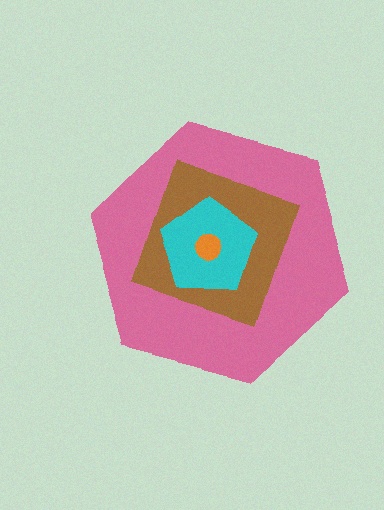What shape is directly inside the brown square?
The cyan pentagon.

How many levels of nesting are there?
4.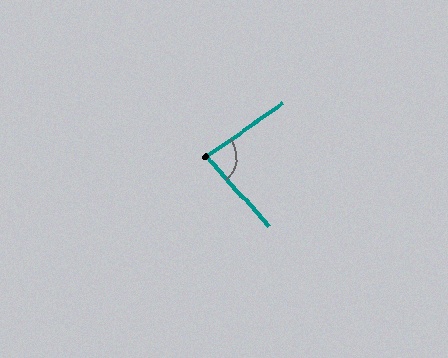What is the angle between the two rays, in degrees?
Approximately 83 degrees.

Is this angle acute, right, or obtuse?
It is acute.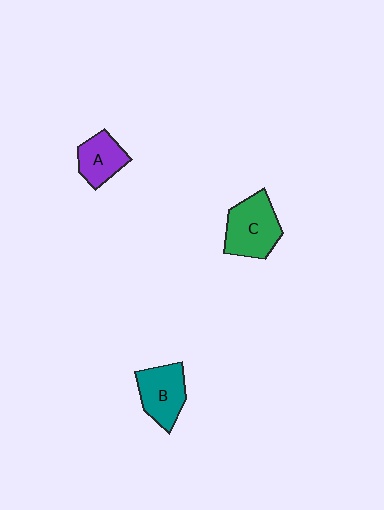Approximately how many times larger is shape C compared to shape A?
Approximately 1.5 times.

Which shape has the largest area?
Shape C (green).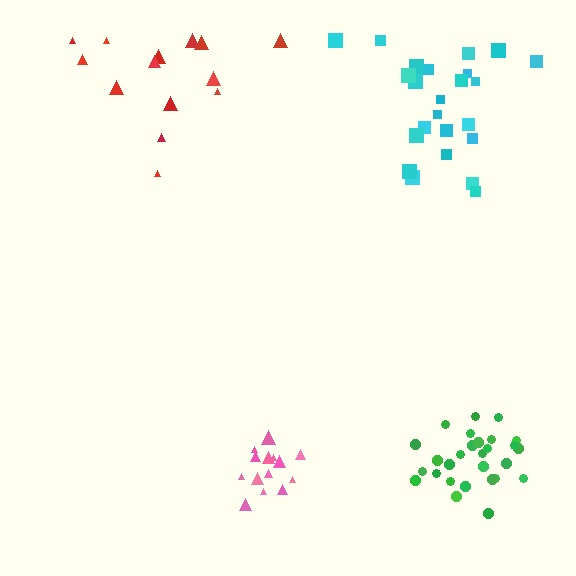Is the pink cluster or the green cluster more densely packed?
Green.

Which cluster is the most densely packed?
Green.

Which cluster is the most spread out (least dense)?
Red.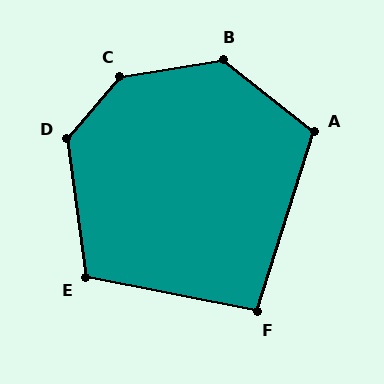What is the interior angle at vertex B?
Approximately 132 degrees (obtuse).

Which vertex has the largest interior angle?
C, at approximately 140 degrees.